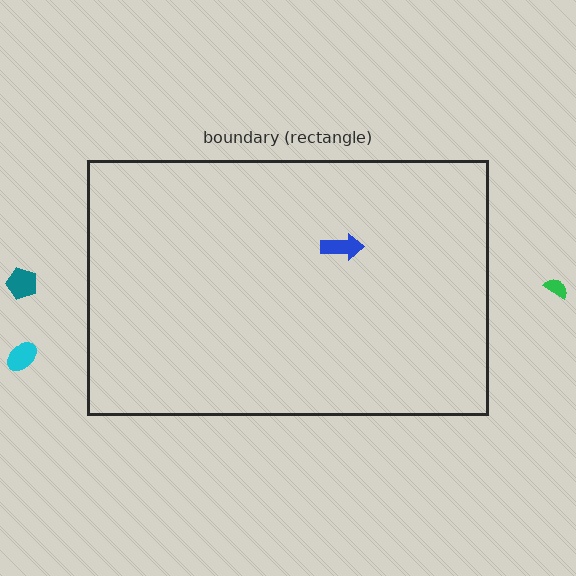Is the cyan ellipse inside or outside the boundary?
Outside.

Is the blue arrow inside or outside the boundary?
Inside.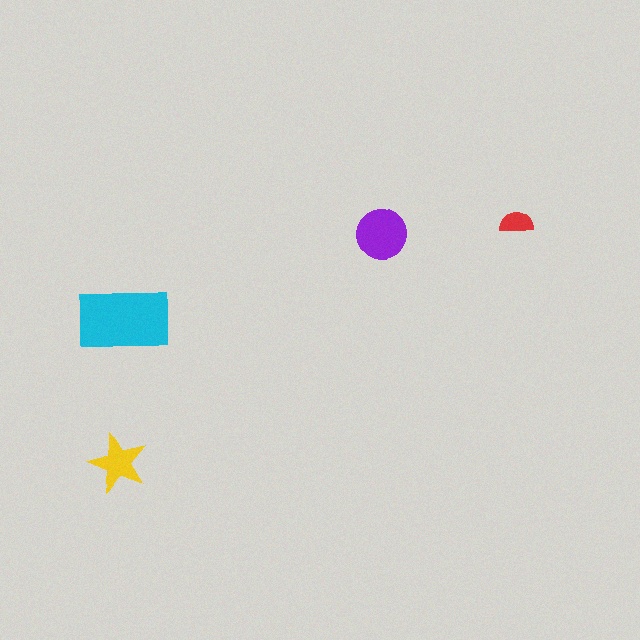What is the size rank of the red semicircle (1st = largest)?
4th.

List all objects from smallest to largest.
The red semicircle, the yellow star, the purple circle, the cyan rectangle.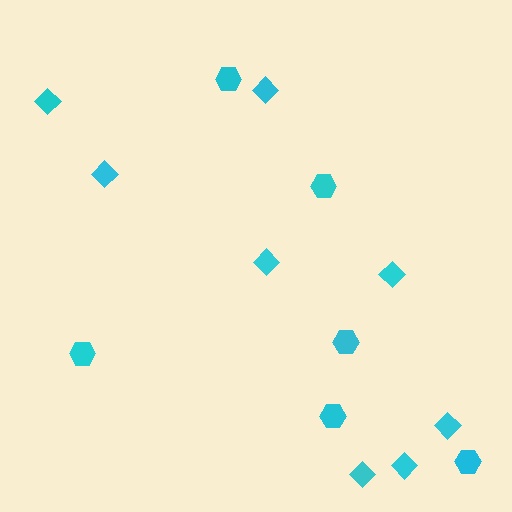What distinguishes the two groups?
There are 2 groups: one group of hexagons (6) and one group of diamonds (8).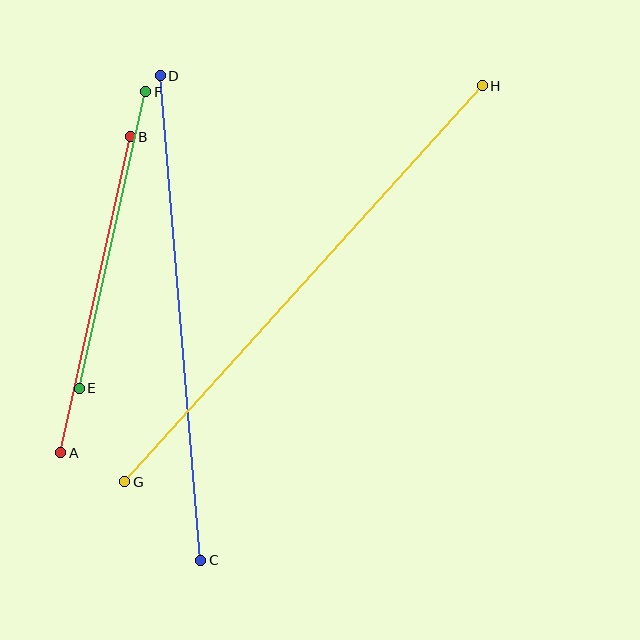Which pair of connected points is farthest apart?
Points G and H are farthest apart.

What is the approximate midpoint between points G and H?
The midpoint is at approximately (303, 284) pixels.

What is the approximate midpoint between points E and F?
The midpoint is at approximately (113, 240) pixels.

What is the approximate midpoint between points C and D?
The midpoint is at approximately (180, 318) pixels.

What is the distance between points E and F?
The distance is approximately 304 pixels.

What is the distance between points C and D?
The distance is approximately 486 pixels.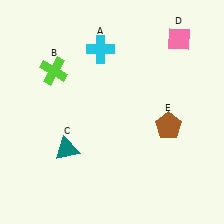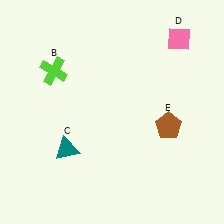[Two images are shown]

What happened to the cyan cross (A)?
The cyan cross (A) was removed in Image 2. It was in the top-left area of Image 1.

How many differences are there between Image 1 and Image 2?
There is 1 difference between the two images.